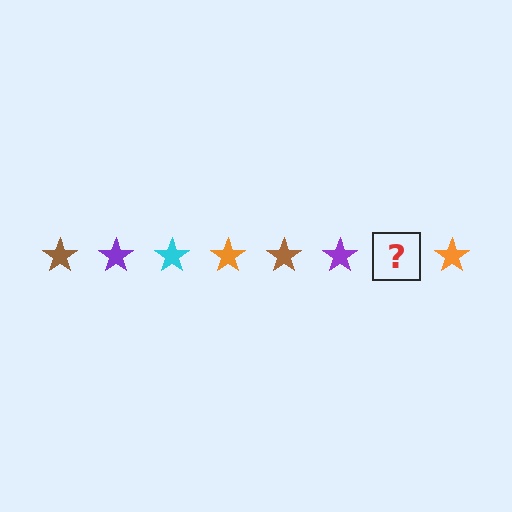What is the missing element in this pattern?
The missing element is a cyan star.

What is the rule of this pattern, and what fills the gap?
The rule is that the pattern cycles through brown, purple, cyan, orange stars. The gap should be filled with a cyan star.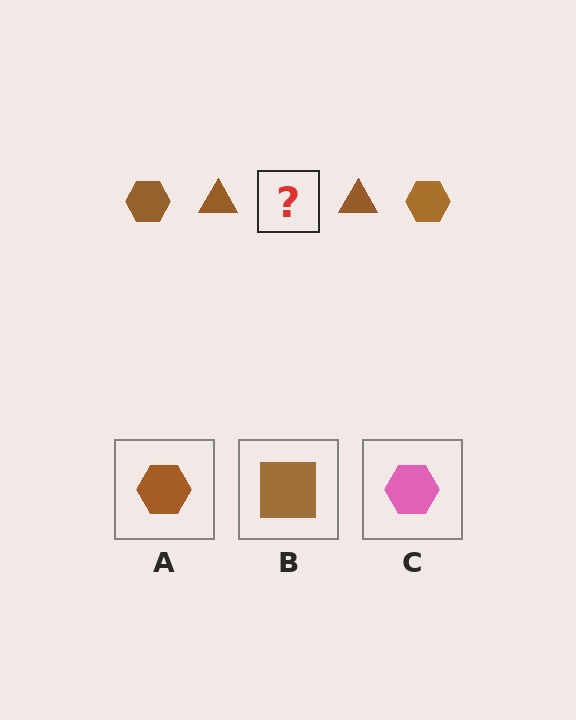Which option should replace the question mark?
Option A.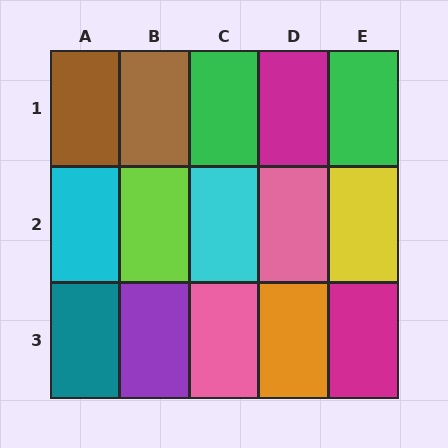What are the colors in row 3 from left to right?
Teal, purple, pink, orange, magenta.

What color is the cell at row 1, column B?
Brown.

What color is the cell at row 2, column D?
Pink.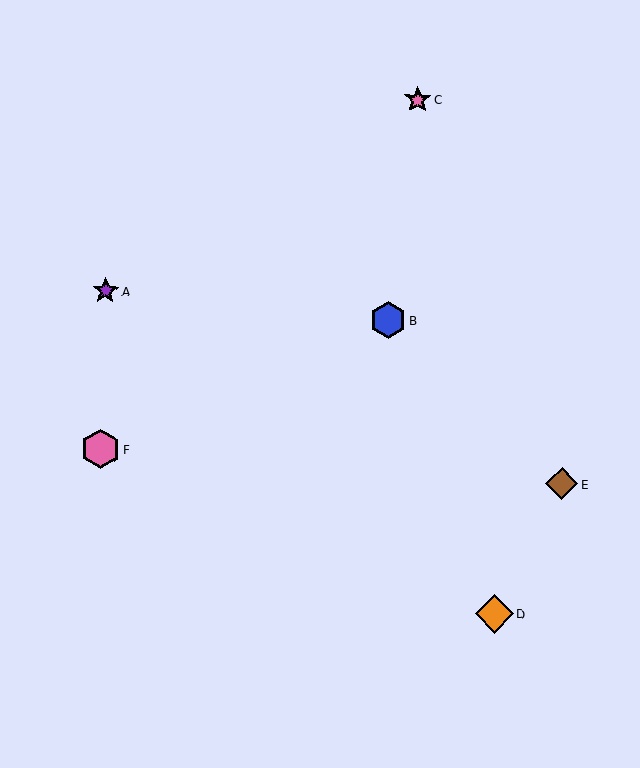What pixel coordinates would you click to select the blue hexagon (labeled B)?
Click at (388, 320) to select the blue hexagon B.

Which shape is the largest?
The pink hexagon (labeled F) is the largest.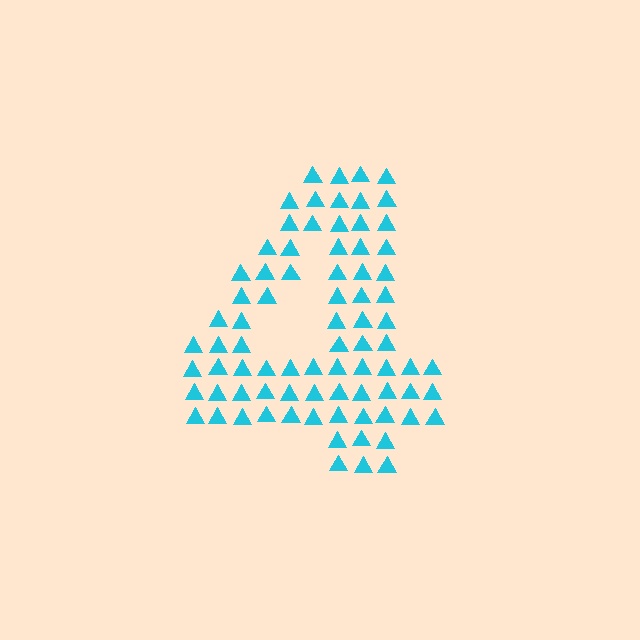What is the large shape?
The large shape is the digit 4.